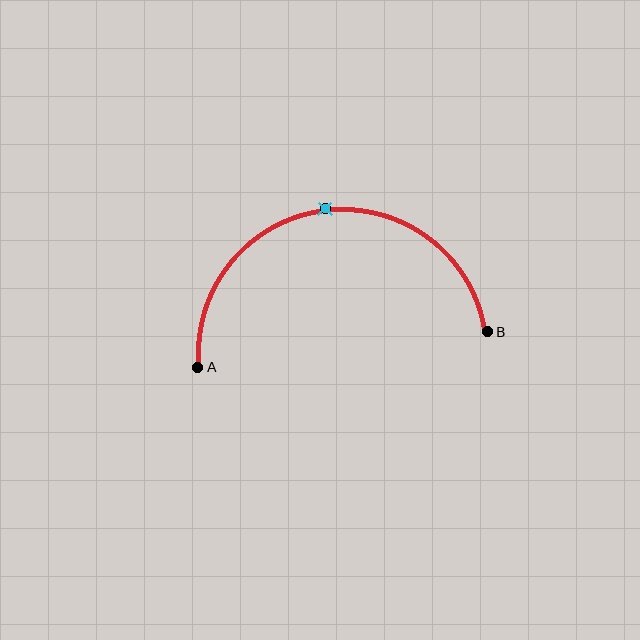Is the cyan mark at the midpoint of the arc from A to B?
Yes. The cyan mark lies on the arc at equal arc-length from both A and B — it is the arc midpoint.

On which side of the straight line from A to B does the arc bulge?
The arc bulges above the straight line connecting A and B.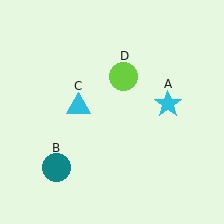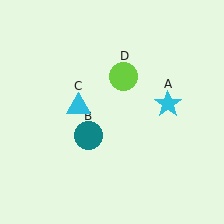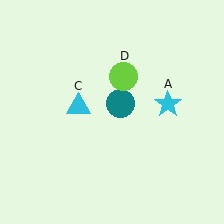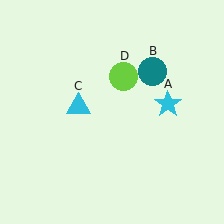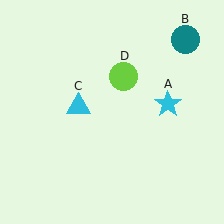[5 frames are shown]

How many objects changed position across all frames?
1 object changed position: teal circle (object B).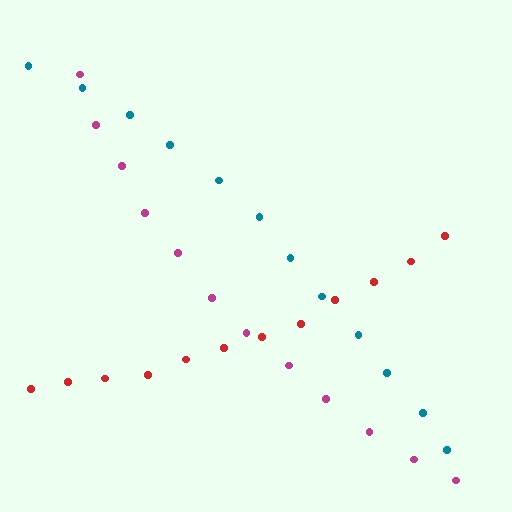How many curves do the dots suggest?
There are 3 distinct paths.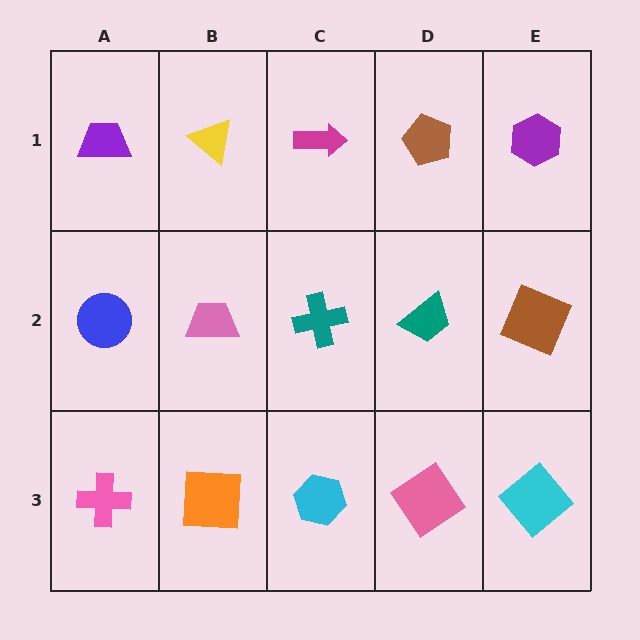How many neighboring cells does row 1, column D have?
3.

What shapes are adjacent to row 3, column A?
A blue circle (row 2, column A), an orange square (row 3, column B).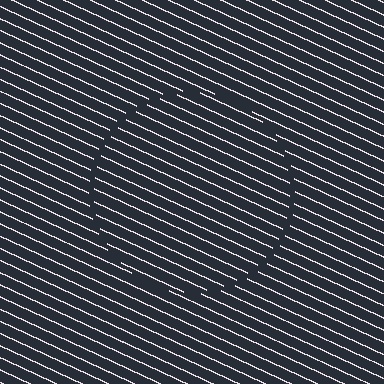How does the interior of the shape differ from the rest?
The interior of the shape contains the same grating, shifted by half a period — the contour is defined by the phase discontinuity where line-ends from the inner and outer gratings abut.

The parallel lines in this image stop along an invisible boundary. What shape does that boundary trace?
An illusory circle. The interior of the shape contains the same grating, shifted by half a period — the contour is defined by the phase discontinuity where line-ends from the inner and outer gratings abut.